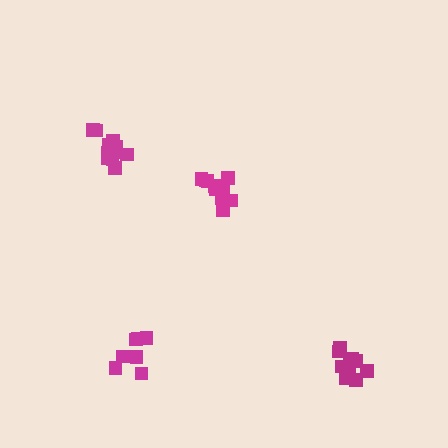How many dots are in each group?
Group 1: 11 dots, Group 2: 7 dots, Group 3: 11 dots, Group 4: 11 dots (40 total).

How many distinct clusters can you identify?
There are 4 distinct clusters.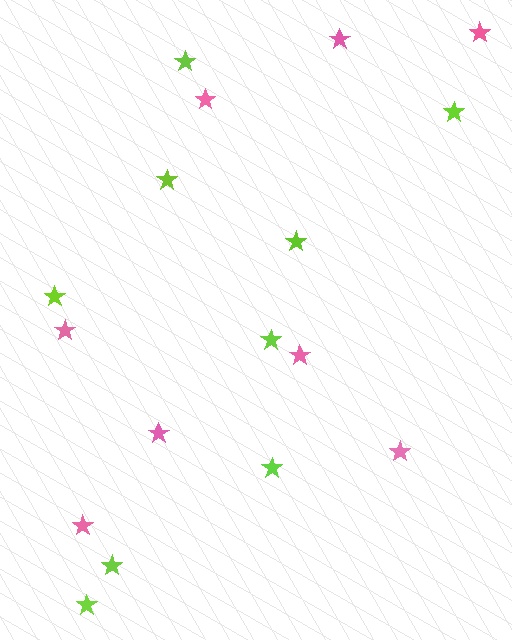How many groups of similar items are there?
There are 2 groups: one group of lime stars (9) and one group of pink stars (8).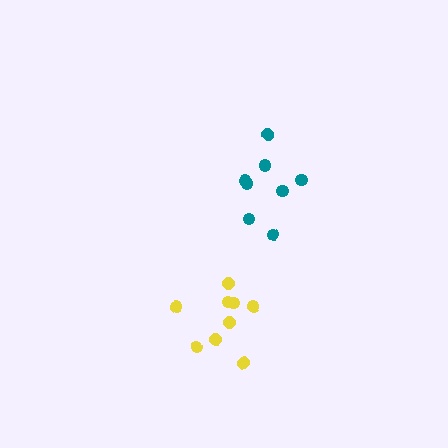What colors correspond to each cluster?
The clusters are colored: yellow, teal.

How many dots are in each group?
Group 1: 9 dots, Group 2: 8 dots (17 total).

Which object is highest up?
The teal cluster is topmost.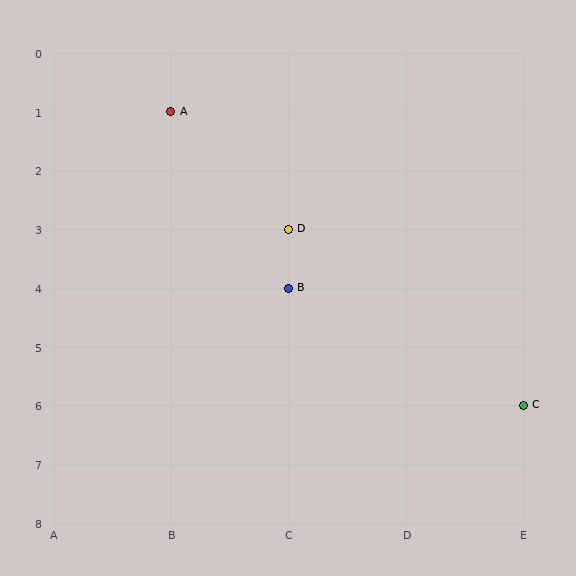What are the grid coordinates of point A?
Point A is at grid coordinates (B, 1).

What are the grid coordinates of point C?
Point C is at grid coordinates (E, 6).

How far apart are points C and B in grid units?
Points C and B are 2 columns and 2 rows apart (about 2.8 grid units diagonally).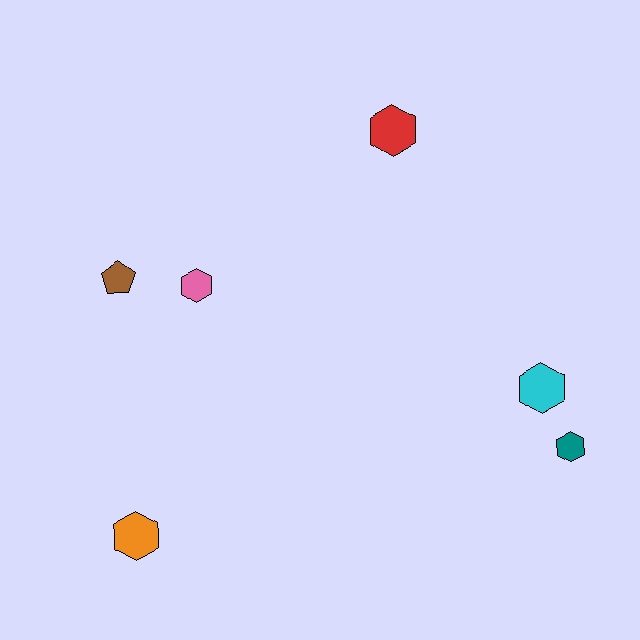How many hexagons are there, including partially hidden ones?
There are 5 hexagons.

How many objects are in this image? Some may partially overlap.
There are 6 objects.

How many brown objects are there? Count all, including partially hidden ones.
There is 1 brown object.